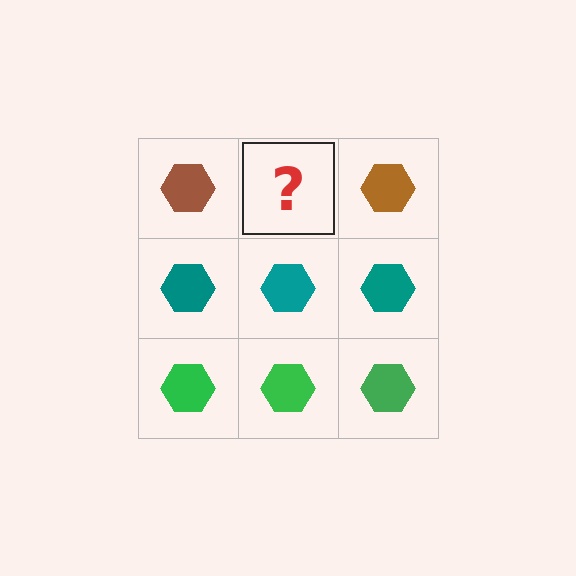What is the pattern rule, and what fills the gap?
The rule is that each row has a consistent color. The gap should be filled with a brown hexagon.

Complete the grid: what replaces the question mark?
The question mark should be replaced with a brown hexagon.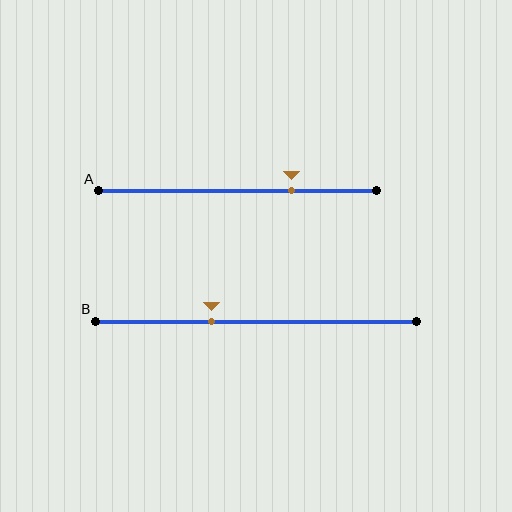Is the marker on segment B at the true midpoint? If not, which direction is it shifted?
No, the marker on segment B is shifted to the left by about 14% of the segment length.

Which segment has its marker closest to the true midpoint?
Segment B has its marker closest to the true midpoint.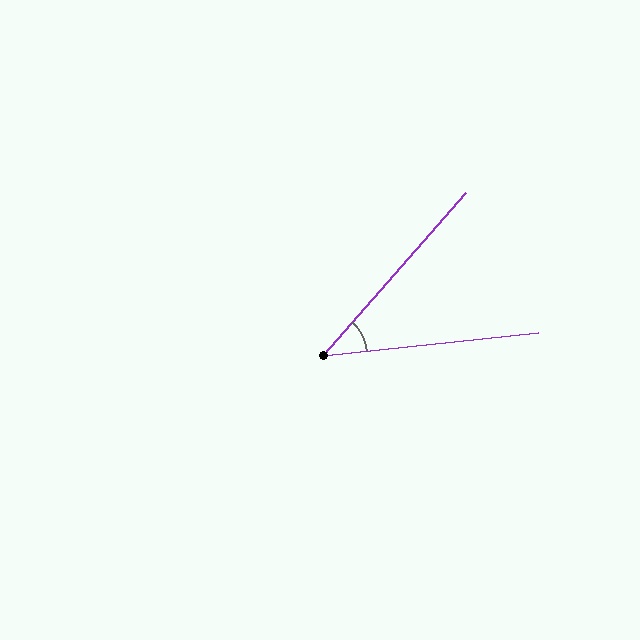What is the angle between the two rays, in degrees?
Approximately 42 degrees.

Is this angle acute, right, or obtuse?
It is acute.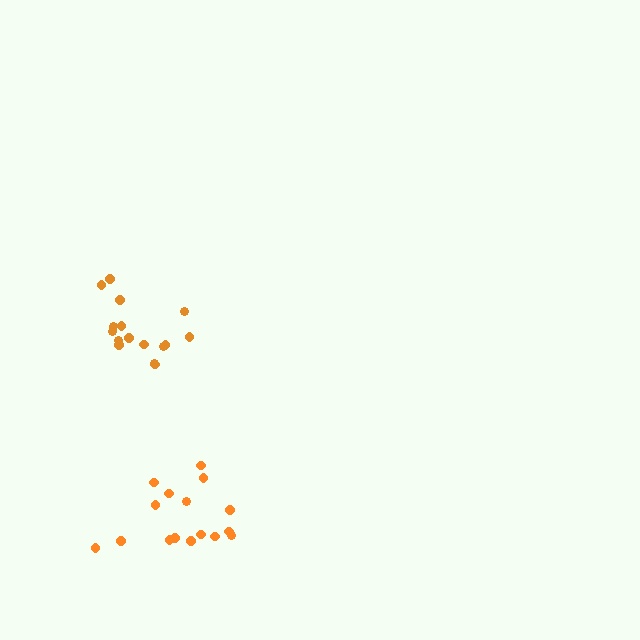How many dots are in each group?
Group 1: 16 dots, Group 2: 16 dots (32 total).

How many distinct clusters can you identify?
There are 2 distinct clusters.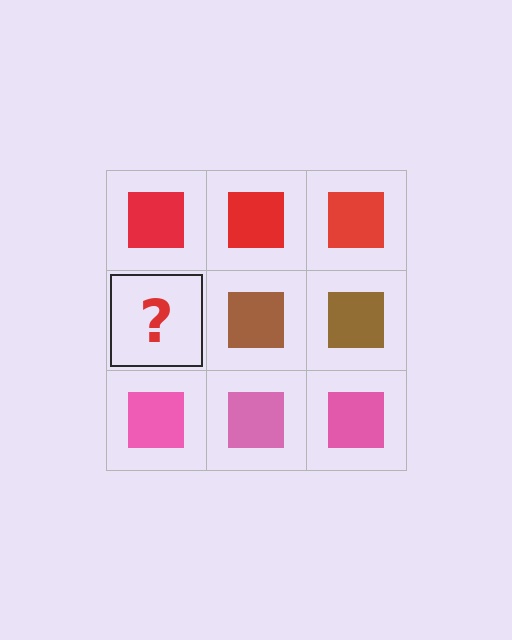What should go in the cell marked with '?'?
The missing cell should contain a brown square.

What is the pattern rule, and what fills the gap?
The rule is that each row has a consistent color. The gap should be filled with a brown square.